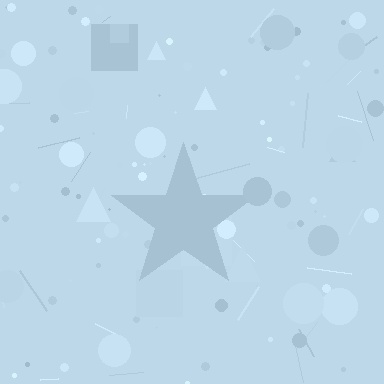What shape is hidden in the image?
A star is hidden in the image.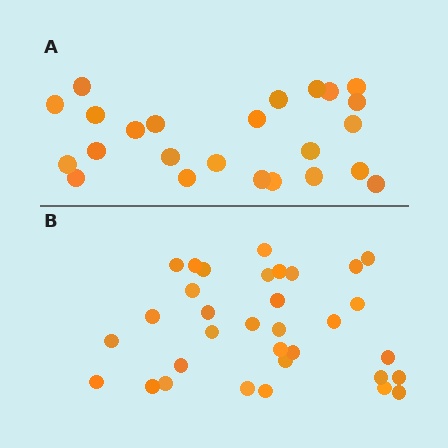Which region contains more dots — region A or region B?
Region B (the bottom region) has more dots.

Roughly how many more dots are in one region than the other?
Region B has roughly 8 or so more dots than region A.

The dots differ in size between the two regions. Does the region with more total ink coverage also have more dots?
No. Region A has more total ink coverage because its dots are larger, but region B actually contains more individual dots. Total area can be misleading — the number of items is what matters here.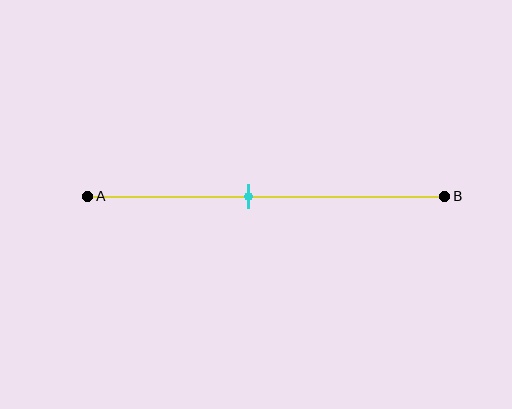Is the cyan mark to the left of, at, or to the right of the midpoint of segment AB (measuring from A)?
The cyan mark is to the left of the midpoint of segment AB.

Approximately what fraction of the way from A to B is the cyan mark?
The cyan mark is approximately 45% of the way from A to B.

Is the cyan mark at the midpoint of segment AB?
No, the mark is at about 45% from A, not at the 50% midpoint.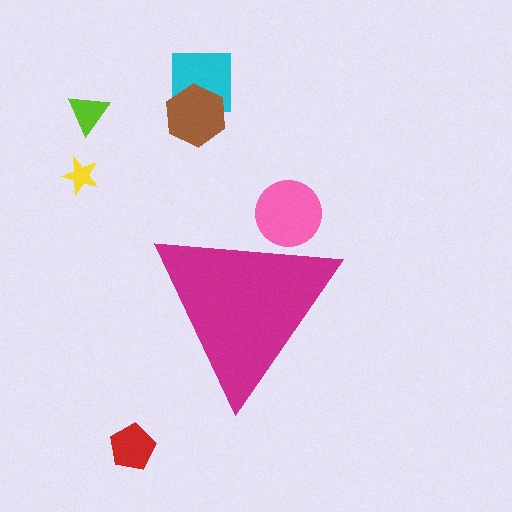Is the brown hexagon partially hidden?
No, the brown hexagon is fully visible.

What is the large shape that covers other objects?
A magenta triangle.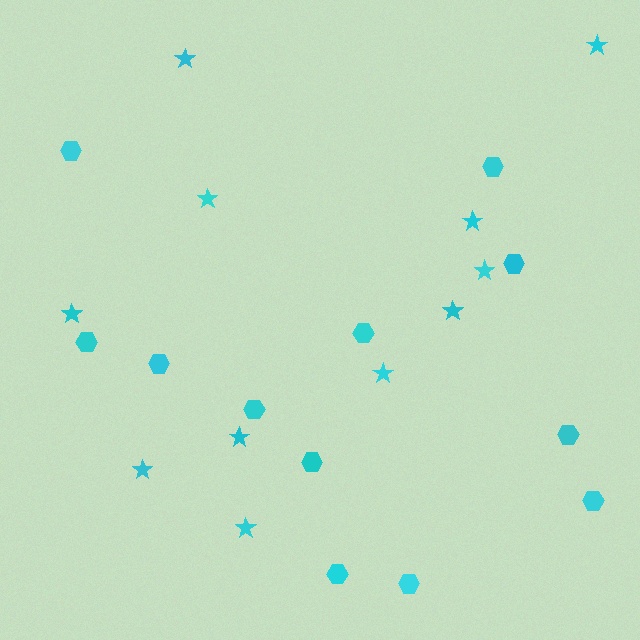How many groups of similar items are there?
There are 2 groups: one group of hexagons (12) and one group of stars (11).